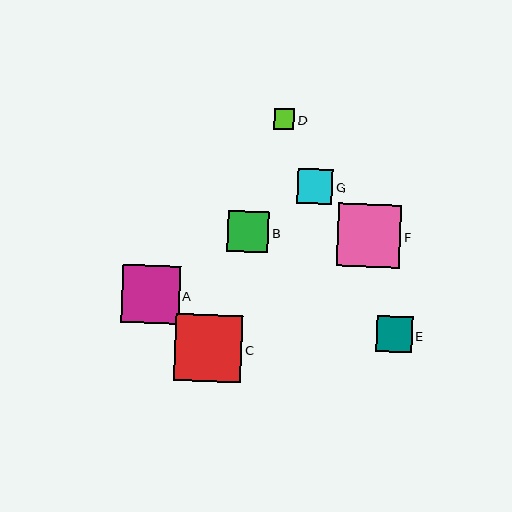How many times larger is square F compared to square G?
Square F is approximately 1.8 times the size of square G.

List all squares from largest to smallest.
From largest to smallest: C, F, A, B, E, G, D.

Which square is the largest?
Square C is the largest with a size of approximately 67 pixels.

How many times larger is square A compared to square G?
Square A is approximately 1.6 times the size of square G.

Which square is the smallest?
Square D is the smallest with a size of approximately 20 pixels.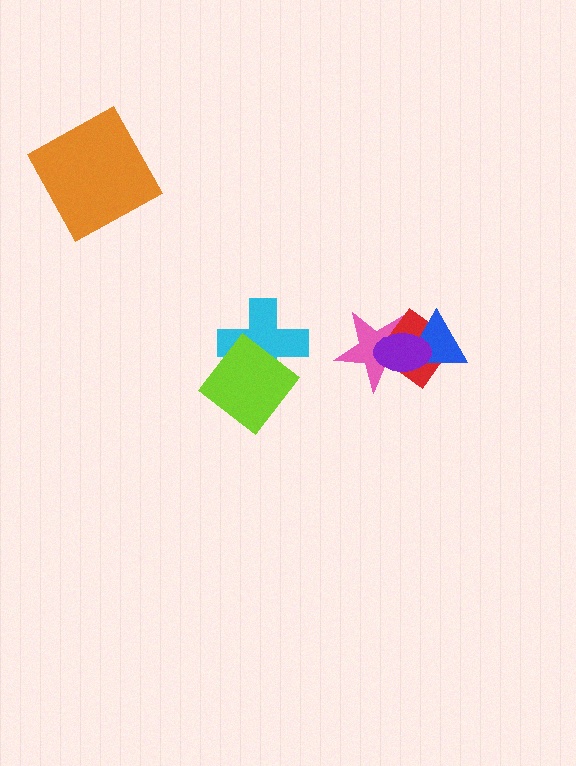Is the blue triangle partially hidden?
Yes, it is partially covered by another shape.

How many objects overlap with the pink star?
3 objects overlap with the pink star.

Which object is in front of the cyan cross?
The lime diamond is in front of the cyan cross.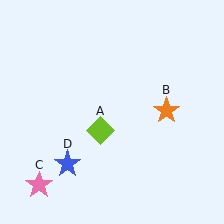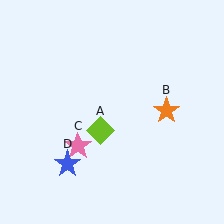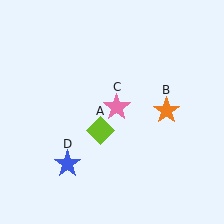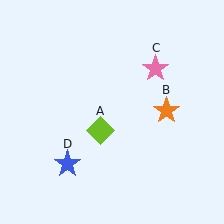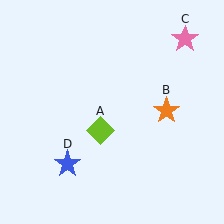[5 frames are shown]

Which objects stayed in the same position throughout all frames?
Lime diamond (object A) and orange star (object B) and blue star (object D) remained stationary.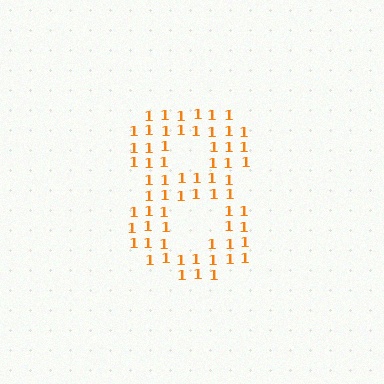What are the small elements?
The small elements are digit 1's.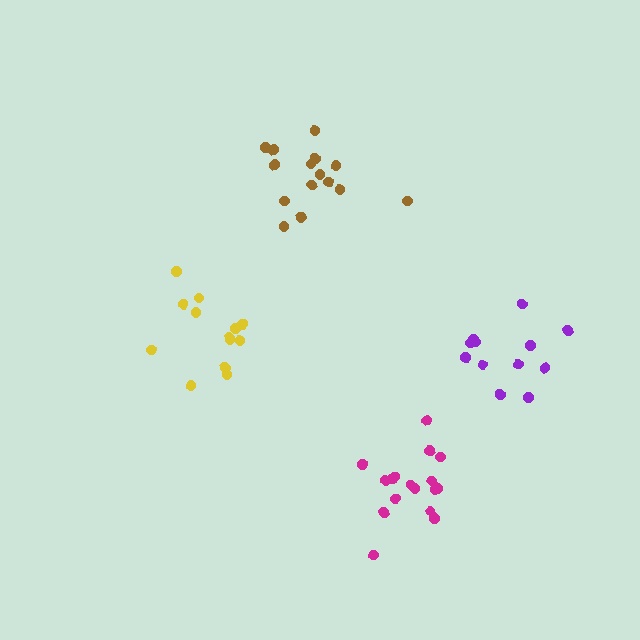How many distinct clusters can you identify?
There are 4 distinct clusters.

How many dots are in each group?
Group 1: 15 dots, Group 2: 17 dots, Group 3: 12 dots, Group 4: 13 dots (57 total).